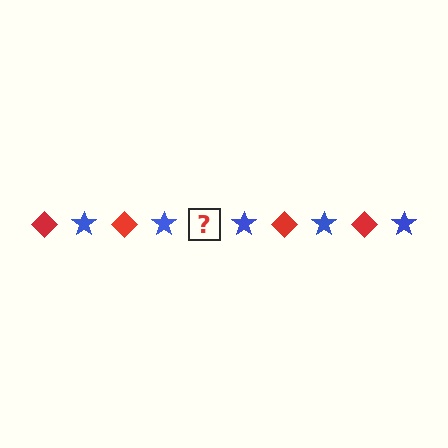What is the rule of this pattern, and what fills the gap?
The rule is that the pattern alternates between red diamond and blue star. The gap should be filled with a red diamond.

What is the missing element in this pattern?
The missing element is a red diamond.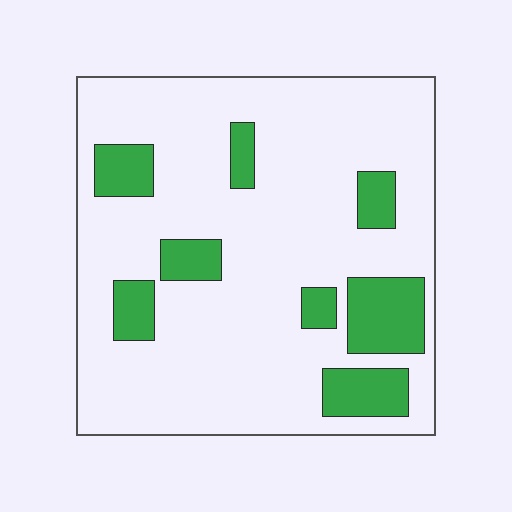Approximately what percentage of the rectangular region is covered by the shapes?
Approximately 20%.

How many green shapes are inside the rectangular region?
8.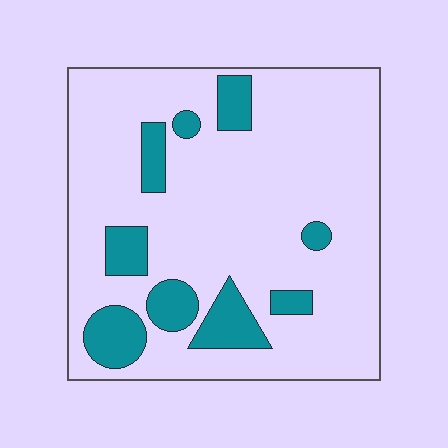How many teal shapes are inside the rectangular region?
9.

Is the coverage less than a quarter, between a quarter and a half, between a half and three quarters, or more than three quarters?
Less than a quarter.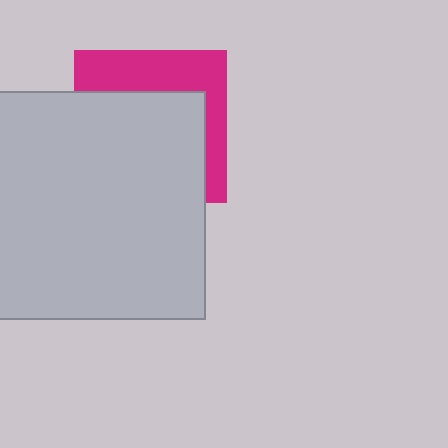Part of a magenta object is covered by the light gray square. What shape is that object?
It is a square.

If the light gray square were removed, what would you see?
You would see the complete magenta square.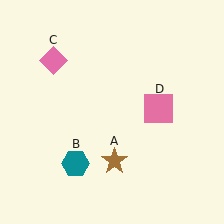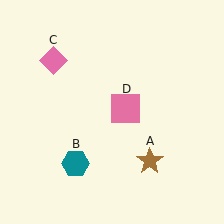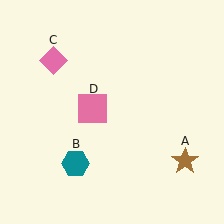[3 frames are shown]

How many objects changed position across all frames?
2 objects changed position: brown star (object A), pink square (object D).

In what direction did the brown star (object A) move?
The brown star (object A) moved right.